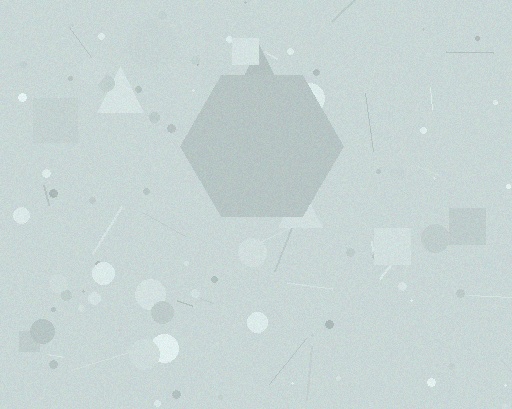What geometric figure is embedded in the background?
A hexagon is embedded in the background.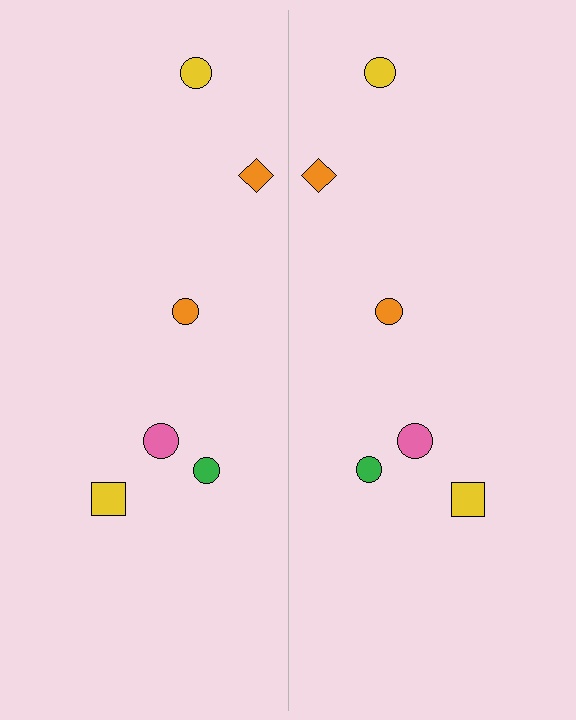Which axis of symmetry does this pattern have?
The pattern has a vertical axis of symmetry running through the center of the image.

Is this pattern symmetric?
Yes, this pattern has bilateral (reflection) symmetry.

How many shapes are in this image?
There are 12 shapes in this image.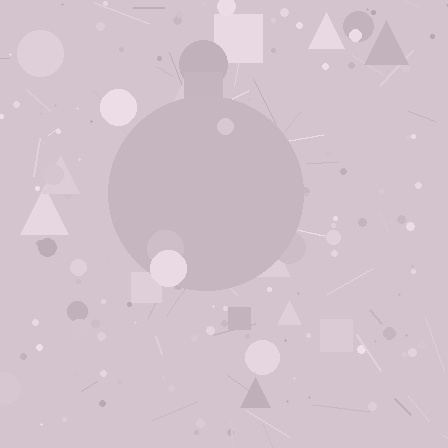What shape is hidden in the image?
A circle is hidden in the image.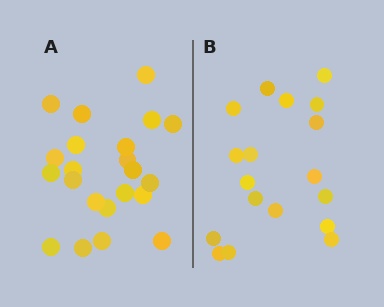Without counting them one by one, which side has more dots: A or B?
Region A (the left region) has more dots.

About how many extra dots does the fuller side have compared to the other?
Region A has about 4 more dots than region B.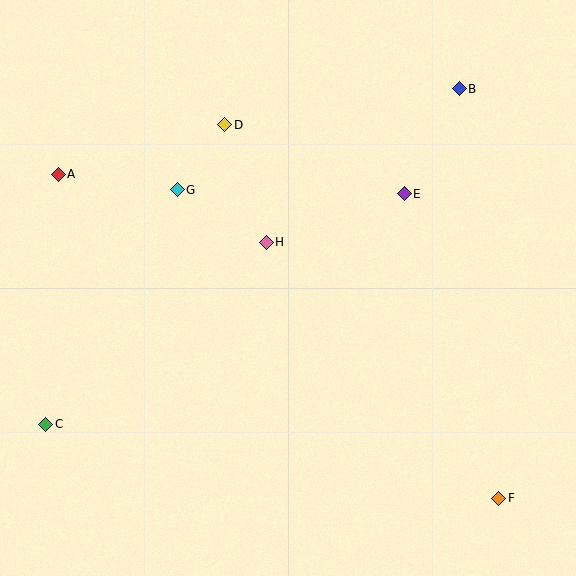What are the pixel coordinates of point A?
Point A is at (58, 174).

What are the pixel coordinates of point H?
Point H is at (266, 242).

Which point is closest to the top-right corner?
Point B is closest to the top-right corner.